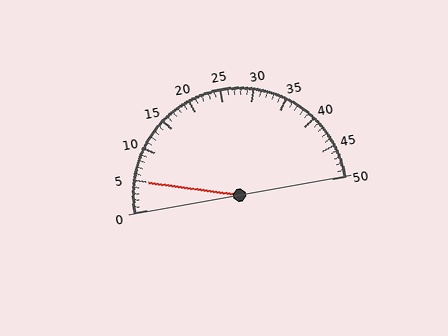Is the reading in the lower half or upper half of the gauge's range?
The reading is in the lower half of the range (0 to 50).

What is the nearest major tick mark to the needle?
The nearest major tick mark is 5.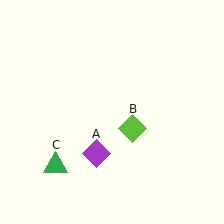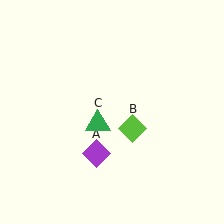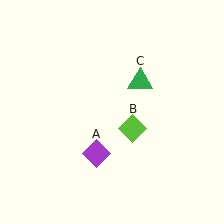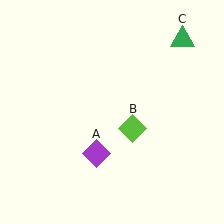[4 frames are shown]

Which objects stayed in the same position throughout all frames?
Purple diamond (object A) and lime diamond (object B) remained stationary.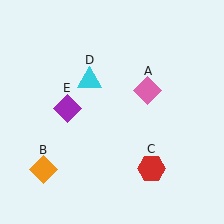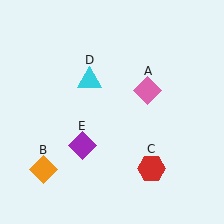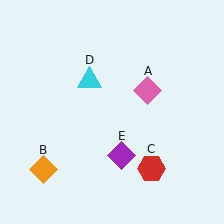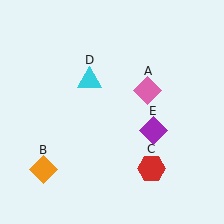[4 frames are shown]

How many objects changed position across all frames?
1 object changed position: purple diamond (object E).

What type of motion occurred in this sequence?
The purple diamond (object E) rotated counterclockwise around the center of the scene.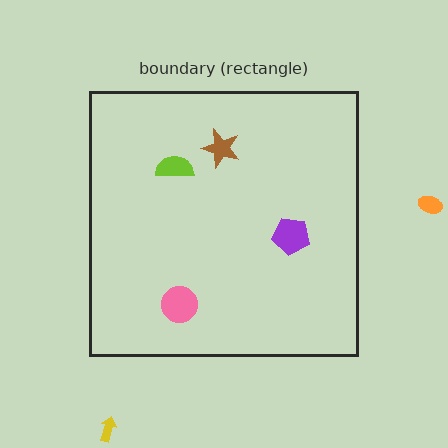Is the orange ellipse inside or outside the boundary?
Outside.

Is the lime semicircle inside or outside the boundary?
Inside.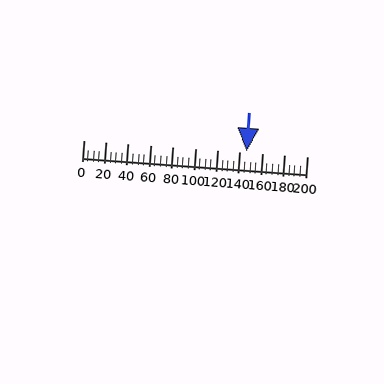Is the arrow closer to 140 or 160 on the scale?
The arrow is closer to 140.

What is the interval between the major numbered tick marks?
The major tick marks are spaced 20 units apart.